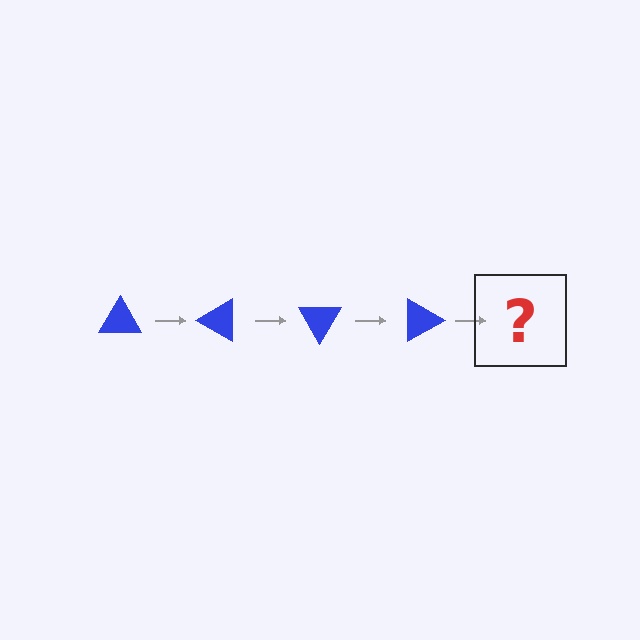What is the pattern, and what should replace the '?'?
The pattern is that the triangle rotates 30 degrees each step. The '?' should be a blue triangle rotated 120 degrees.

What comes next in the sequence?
The next element should be a blue triangle rotated 120 degrees.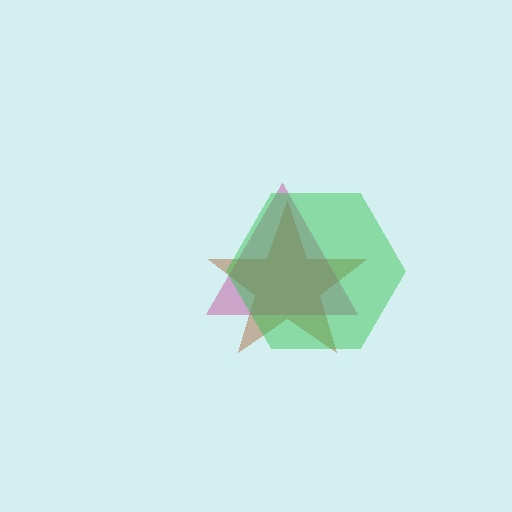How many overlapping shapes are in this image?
There are 3 overlapping shapes in the image.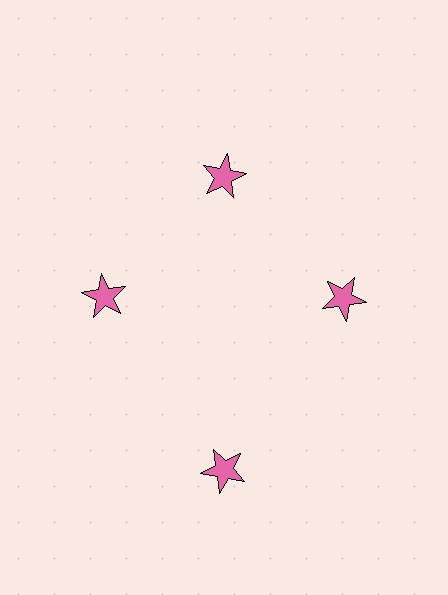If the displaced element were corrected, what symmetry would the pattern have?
It would have 4-fold rotational symmetry — the pattern would map onto itself every 90 degrees.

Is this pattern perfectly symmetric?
No. The 4 pink stars are arranged in a ring, but one element near the 6 o'clock position is pushed outward from the center, breaking the 4-fold rotational symmetry.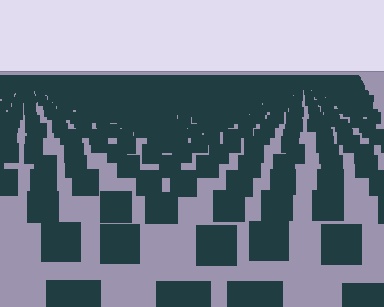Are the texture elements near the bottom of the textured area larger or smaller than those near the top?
Larger. Near the bottom, elements are closer to the viewer and appear at a bigger on-screen size.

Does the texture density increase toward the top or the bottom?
Density increases toward the top.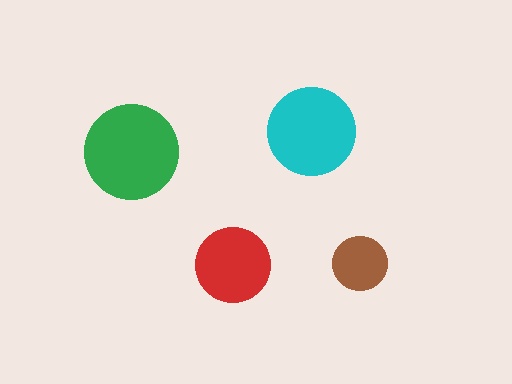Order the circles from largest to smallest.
the green one, the cyan one, the red one, the brown one.